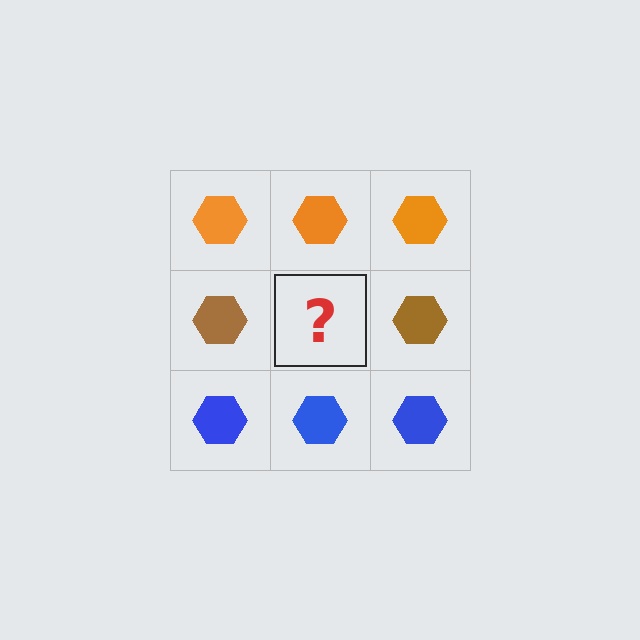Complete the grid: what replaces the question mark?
The question mark should be replaced with a brown hexagon.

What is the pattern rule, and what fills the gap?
The rule is that each row has a consistent color. The gap should be filled with a brown hexagon.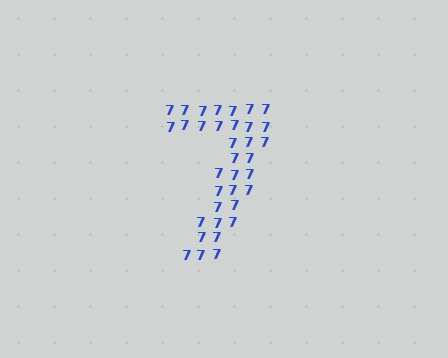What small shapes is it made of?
It is made of small digit 7's.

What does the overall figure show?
The overall figure shows the digit 7.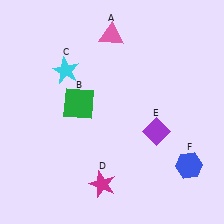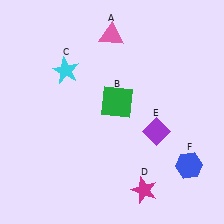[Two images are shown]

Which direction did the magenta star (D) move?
The magenta star (D) moved right.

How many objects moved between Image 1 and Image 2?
2 objects moved between the two images.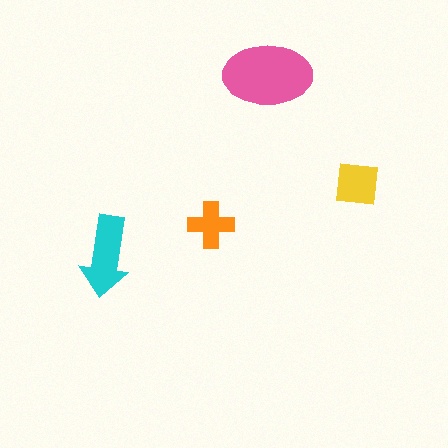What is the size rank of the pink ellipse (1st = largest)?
1st.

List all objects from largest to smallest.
The pink ellipse, the cyan arrow, the yellow square, the orange cross.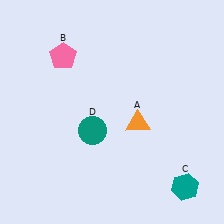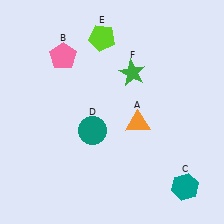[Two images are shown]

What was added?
A lime pentagon (E), a green star (F) were added in Image 2.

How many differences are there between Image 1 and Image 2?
There are 2 differences between the two images.